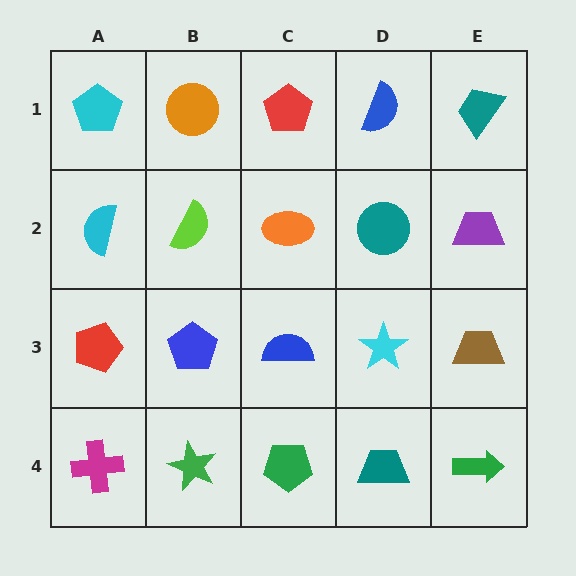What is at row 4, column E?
A green arrow.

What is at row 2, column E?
A purple trapezoid.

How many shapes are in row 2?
5 shapes.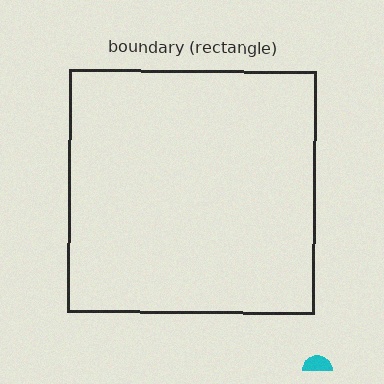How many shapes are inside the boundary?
0 inside, 1 outside.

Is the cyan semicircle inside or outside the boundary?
Outside.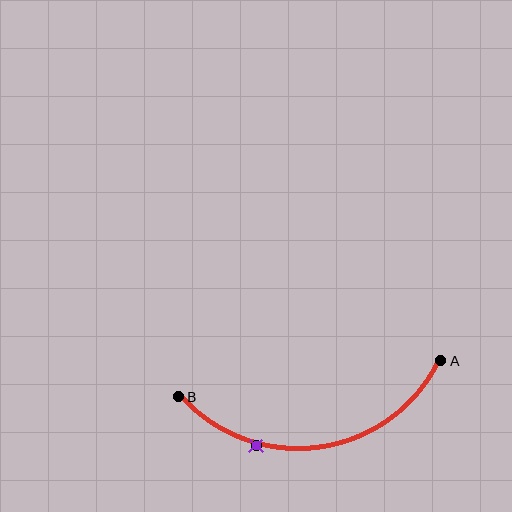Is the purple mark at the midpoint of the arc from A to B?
No. The purple mark lies on the arc but is closer to endpoint B. The arc midpoint would be at the point on the curve equidistant along the arc from both A and B.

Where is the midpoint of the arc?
The arc midpoint is the point on the curve farthest from the straight line joining A and B. It sits below that line.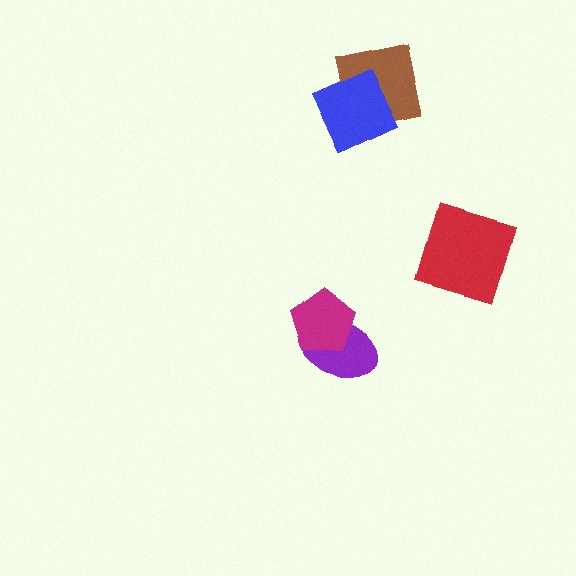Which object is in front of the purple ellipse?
The magenta pentagon is in front of the purple ellipse.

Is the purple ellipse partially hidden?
Yes, it is partially covered by another shape.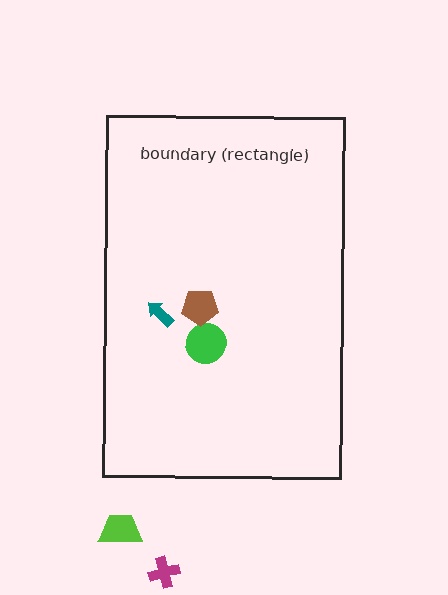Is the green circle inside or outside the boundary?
Inside.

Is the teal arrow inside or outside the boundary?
Inside.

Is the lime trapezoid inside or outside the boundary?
Outside.